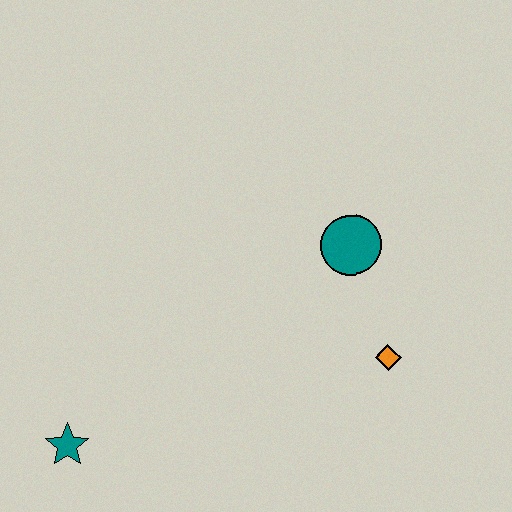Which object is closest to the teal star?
The orange diamond is closest to the teal star.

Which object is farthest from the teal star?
The teal circle is farthest from the teal star.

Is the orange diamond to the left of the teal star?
No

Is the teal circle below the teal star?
No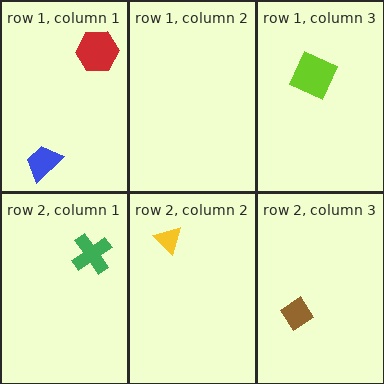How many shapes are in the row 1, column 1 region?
2.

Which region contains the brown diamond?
The row 2, column 3 region.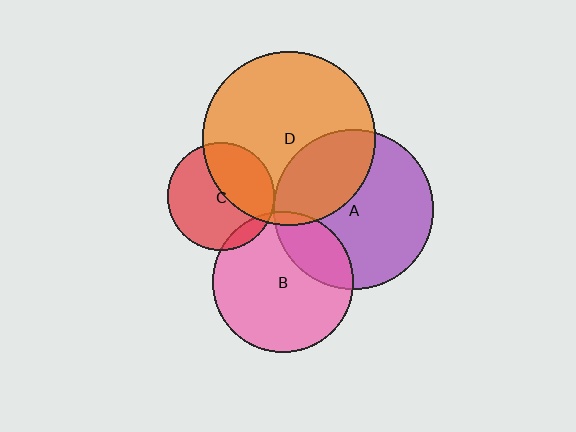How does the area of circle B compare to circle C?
Approximately 1.7 times.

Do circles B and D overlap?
Yes.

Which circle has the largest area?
Circle D (orange).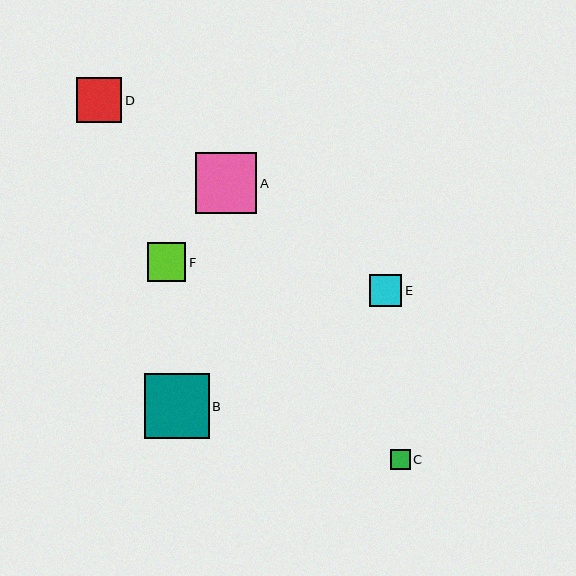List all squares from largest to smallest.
From largest to smallest: B, A, D, F, E, C.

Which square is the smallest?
Square C is the smallest with a size of approximately 20 pixels.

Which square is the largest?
Square B is the largest with a size of approximately 65 pixels.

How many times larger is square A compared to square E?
Square A is approximately 1.9 times the size of square E.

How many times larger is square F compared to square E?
Square F is approximately 1.2 times the size of square E.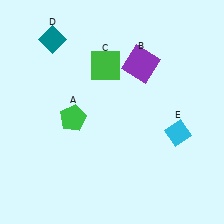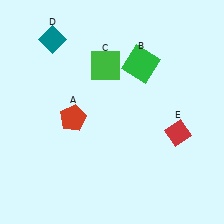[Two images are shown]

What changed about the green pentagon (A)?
In Image 1, A is green. In Image 2, it changed to red.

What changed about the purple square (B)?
In Image 1, B is purple. In Image 2, it changed to green.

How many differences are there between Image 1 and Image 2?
There are 3 differences between the two images.